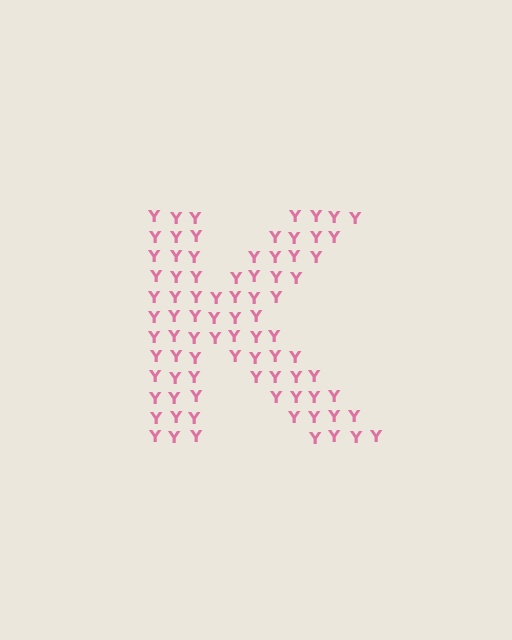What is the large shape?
The large shape is the letter K.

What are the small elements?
The small elements are letter Y's.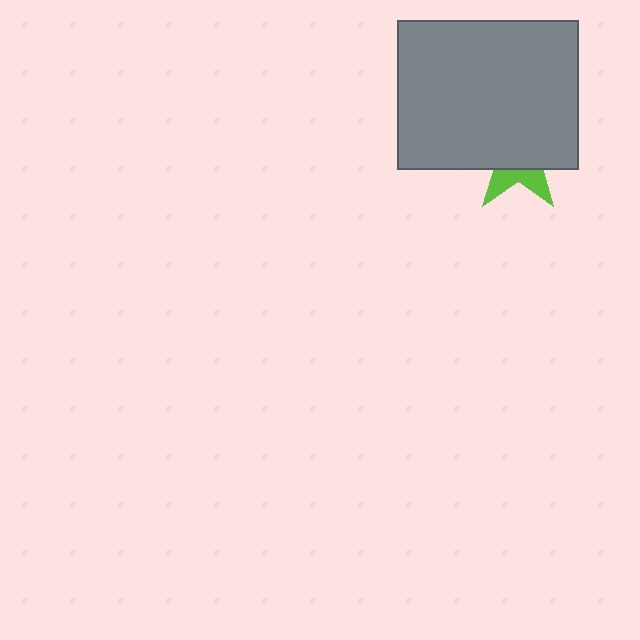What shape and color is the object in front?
The object in front is a gray rectangle.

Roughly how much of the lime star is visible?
A small part of it is visible (roughly 31%).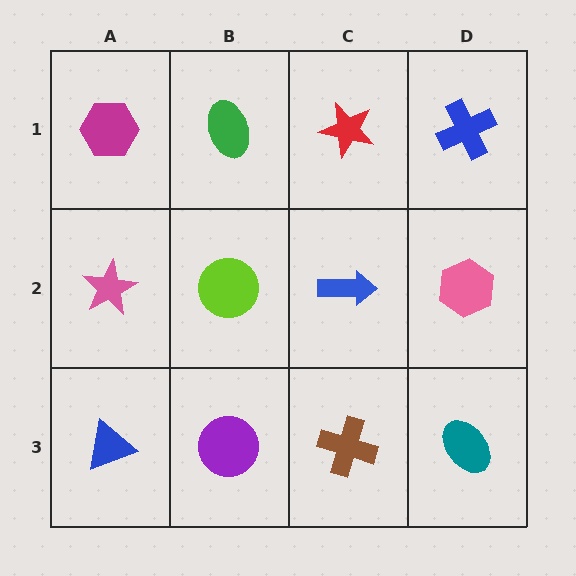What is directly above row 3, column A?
A pink star.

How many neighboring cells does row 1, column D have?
2.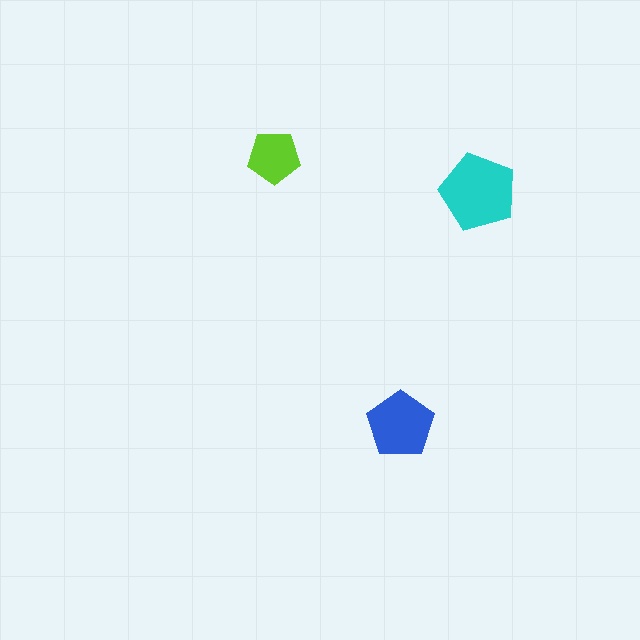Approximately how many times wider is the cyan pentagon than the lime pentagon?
About 1.5 times wider.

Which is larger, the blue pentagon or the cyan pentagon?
The cyan one.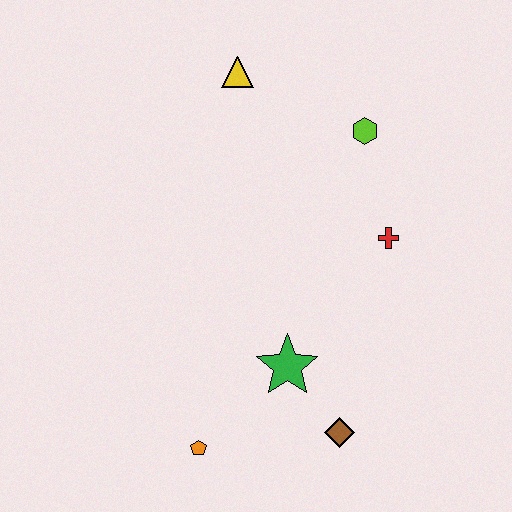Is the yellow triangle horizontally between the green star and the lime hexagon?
No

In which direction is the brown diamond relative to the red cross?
The brown diamond is below the red cross.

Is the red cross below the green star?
No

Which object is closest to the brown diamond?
The green star is closest to the brown diamond.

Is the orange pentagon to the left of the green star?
Yes